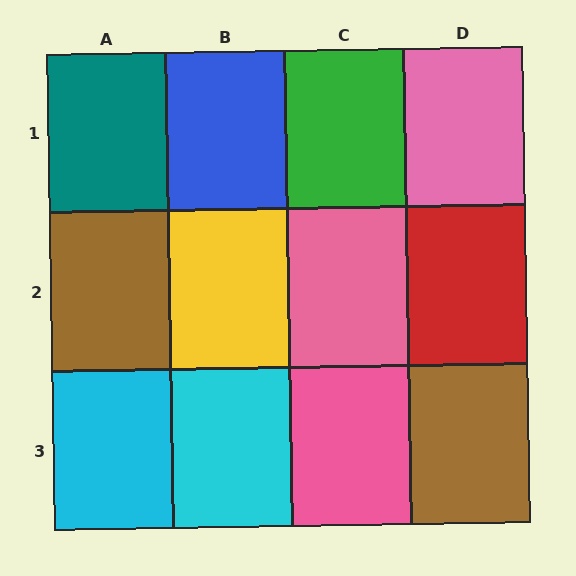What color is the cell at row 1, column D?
Pink.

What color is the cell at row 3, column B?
Cyan.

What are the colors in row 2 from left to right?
Brown, yellow, pink, red.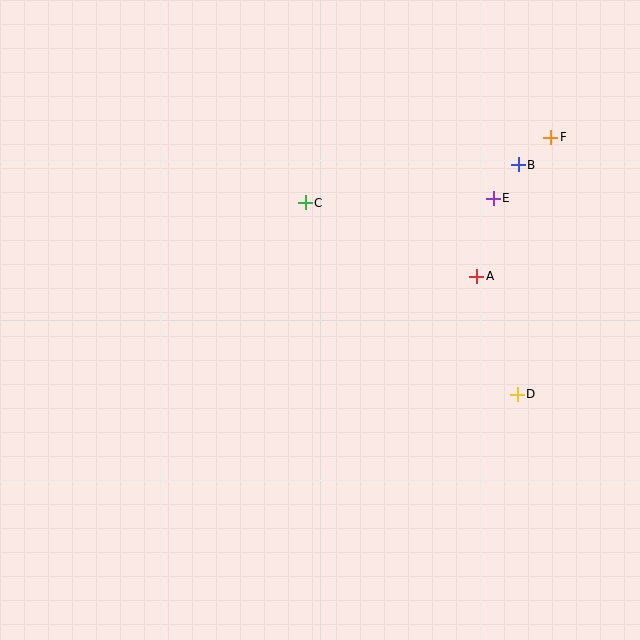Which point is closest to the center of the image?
Point C at (305, 203) is closest to the center.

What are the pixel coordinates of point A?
Point A is at (476, 276).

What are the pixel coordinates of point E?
Point E is at (493, 198).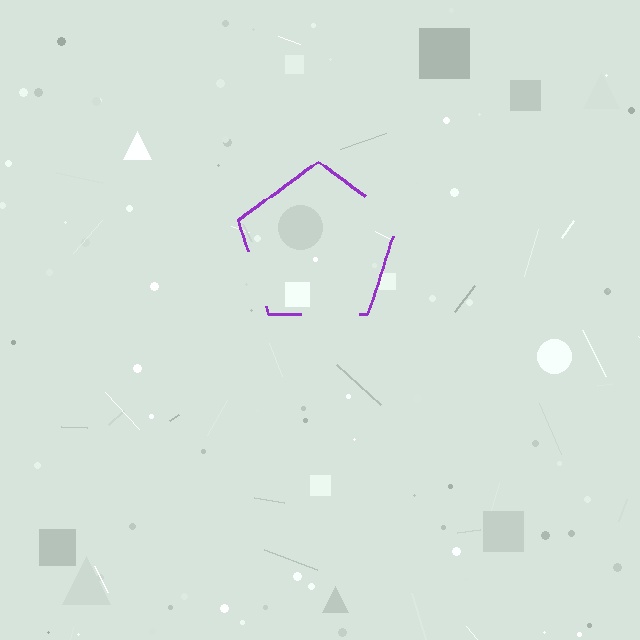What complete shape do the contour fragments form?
The contour fragments form a pentagon.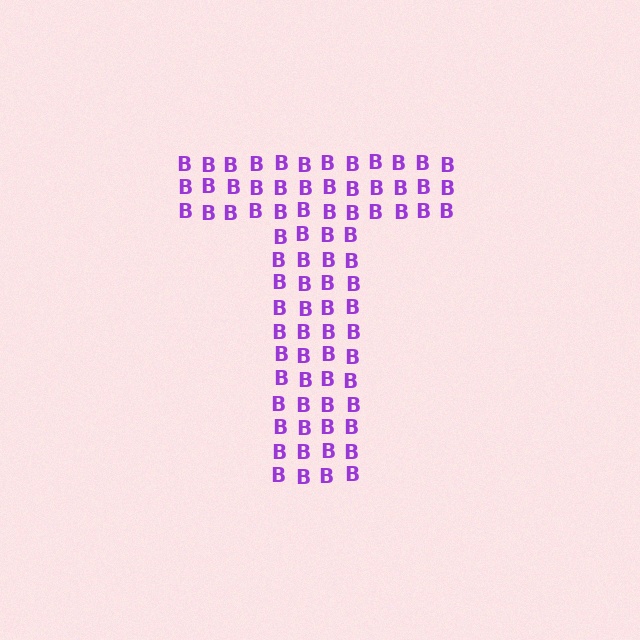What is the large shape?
The large shape is the letter T.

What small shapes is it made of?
It is made of small letter B's.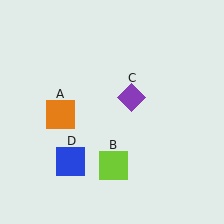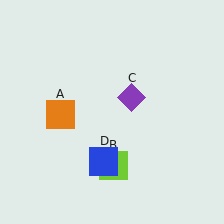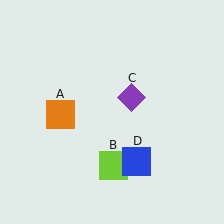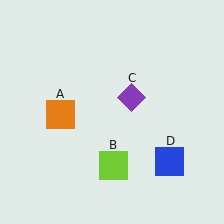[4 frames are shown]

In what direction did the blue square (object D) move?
The blue square (object D) moved right.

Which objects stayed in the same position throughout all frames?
Orange square (object A) and lime square (object B) and purple diamond (object C) remained stationary.